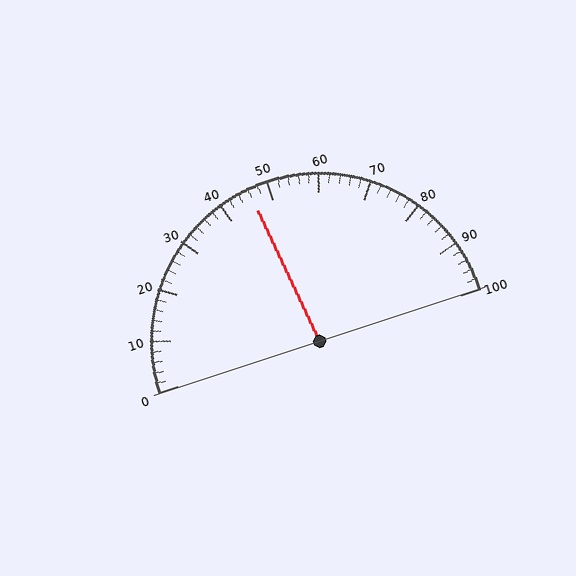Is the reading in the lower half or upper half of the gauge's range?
The reading is in the lower half of the range (0 to 100).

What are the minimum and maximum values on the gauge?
The gauge ranges from 0 to 100.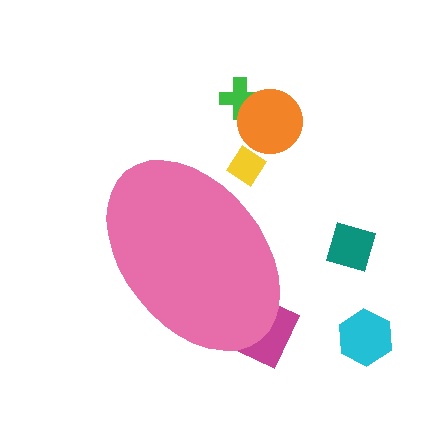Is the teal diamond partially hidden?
No, the teal diamond is fully visible.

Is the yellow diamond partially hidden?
Yes, the yellow diamond is partially hidden behind the pink ellipse.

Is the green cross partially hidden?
No, the green cross is fully visible.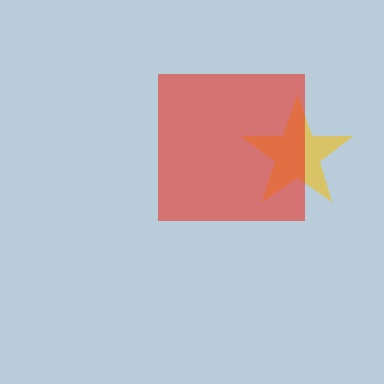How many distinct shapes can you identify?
There are 2 distinct shapes: a yellow star, a red square.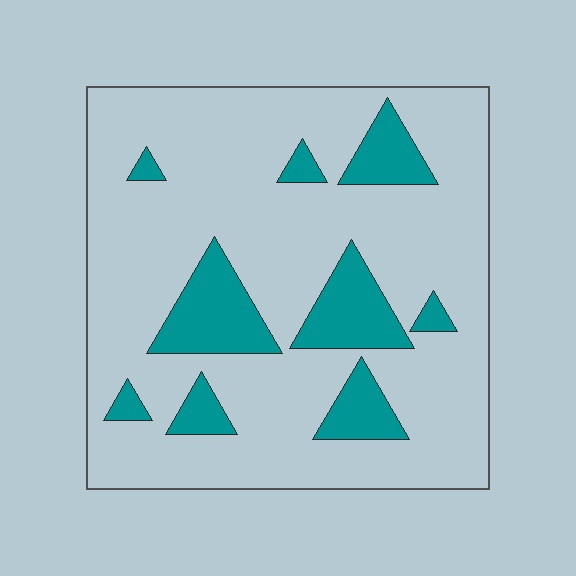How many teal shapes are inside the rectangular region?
9.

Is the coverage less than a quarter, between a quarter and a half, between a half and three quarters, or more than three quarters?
Less than a quarter.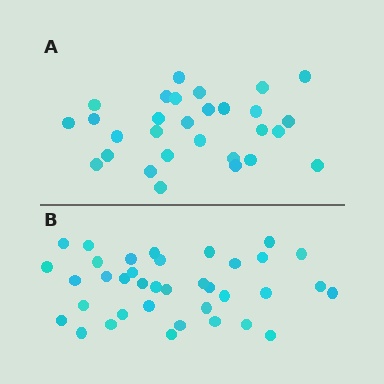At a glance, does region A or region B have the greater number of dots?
Region B (the bottom region) has more dots.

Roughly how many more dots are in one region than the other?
Region B has roughly 8 or so more dots than region A.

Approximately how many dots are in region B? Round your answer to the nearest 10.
About 40 dots. (The exact count is 37, which rounds to 40.)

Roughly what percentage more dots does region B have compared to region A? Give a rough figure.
About 30% more.